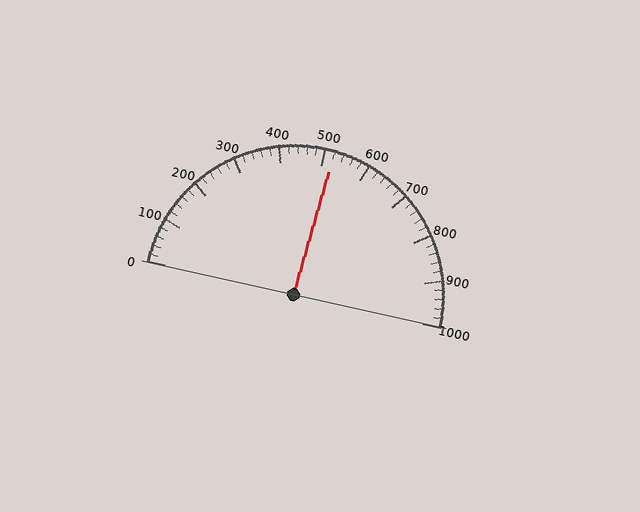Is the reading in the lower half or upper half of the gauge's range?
The reading is in the upper half of the range (0 to 1000).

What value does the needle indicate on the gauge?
The needle indicates approximately 520.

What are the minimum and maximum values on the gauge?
The gauge ranges from 0 to 1000.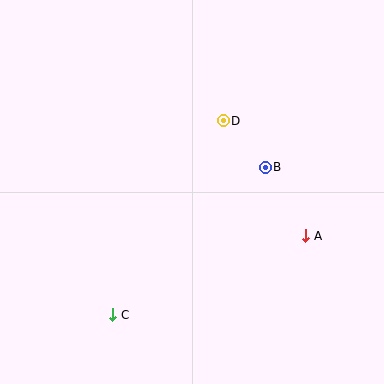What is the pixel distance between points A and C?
The distance between A and C is 209 pixels.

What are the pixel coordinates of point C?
Point C is at (113, 315).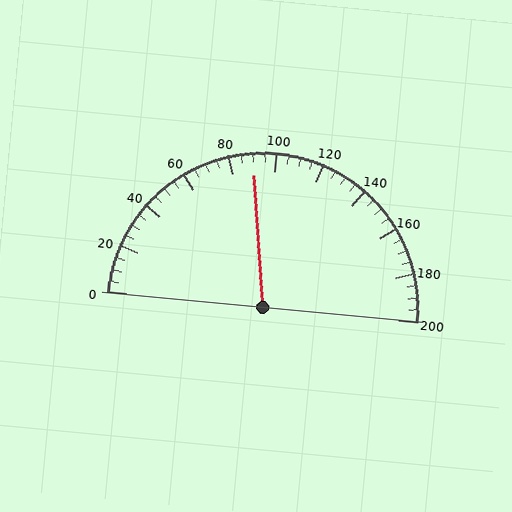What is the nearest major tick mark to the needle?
The nearest major tick mark is 80.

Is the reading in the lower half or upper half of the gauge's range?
The reading is in the lower half of the range (0 to 200).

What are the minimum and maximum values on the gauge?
The gauge ranges from 0 to 200.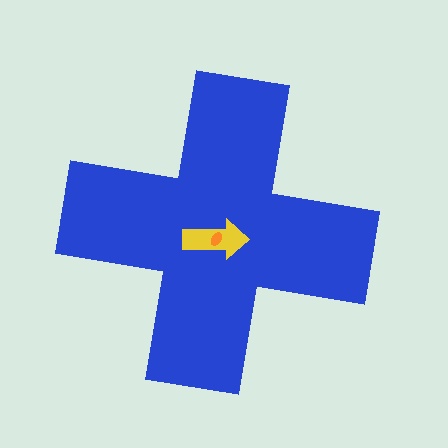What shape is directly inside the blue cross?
The yellow arrow.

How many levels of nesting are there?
3.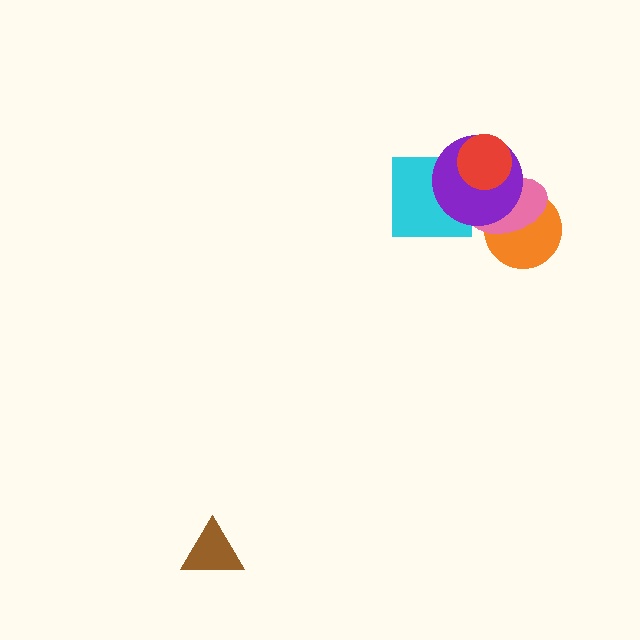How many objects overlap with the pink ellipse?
3 objects overlap with the pink ellipse.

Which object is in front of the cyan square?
The purple circle is in front of the cyan square.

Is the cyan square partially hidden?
Yes, it is partially covered by another shape.